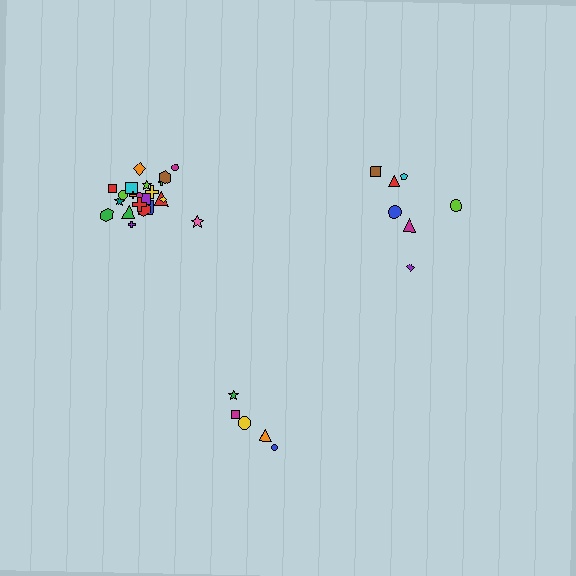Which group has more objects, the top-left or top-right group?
The top-left group.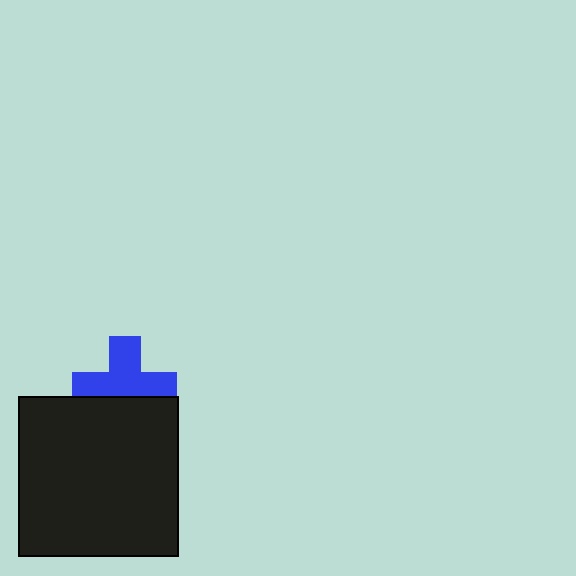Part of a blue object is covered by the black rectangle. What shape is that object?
It is a cross.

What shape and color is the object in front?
The object in front is a black rectangle.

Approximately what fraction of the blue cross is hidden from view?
Roughly 35% of the blue cross is hidden behind the black rectangle.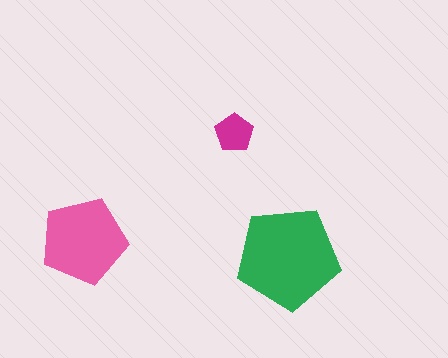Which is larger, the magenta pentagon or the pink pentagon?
The pink one.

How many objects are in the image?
There are 3 objects in the image.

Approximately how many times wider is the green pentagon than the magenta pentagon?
About 2.5 times wider.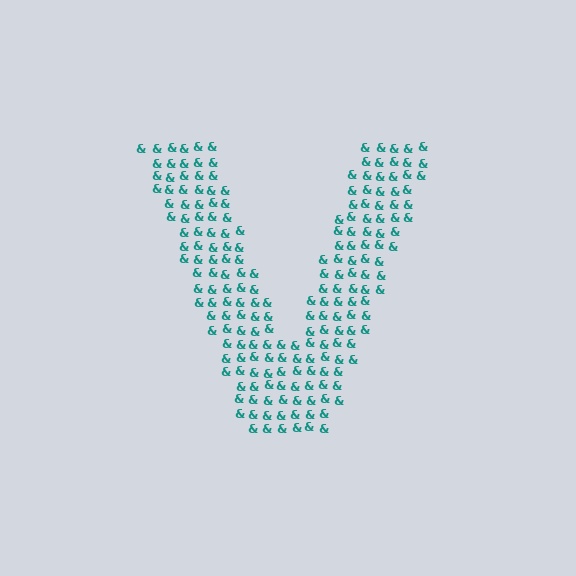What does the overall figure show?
The overall figure shows the letter V.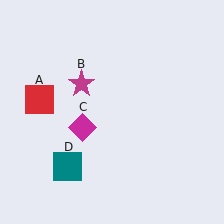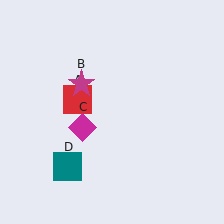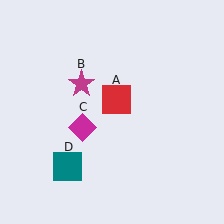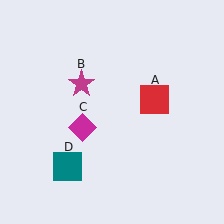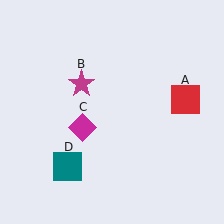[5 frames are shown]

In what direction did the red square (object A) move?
The red square (object A) moved right.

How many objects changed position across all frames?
1 object changed position: red square (object A).